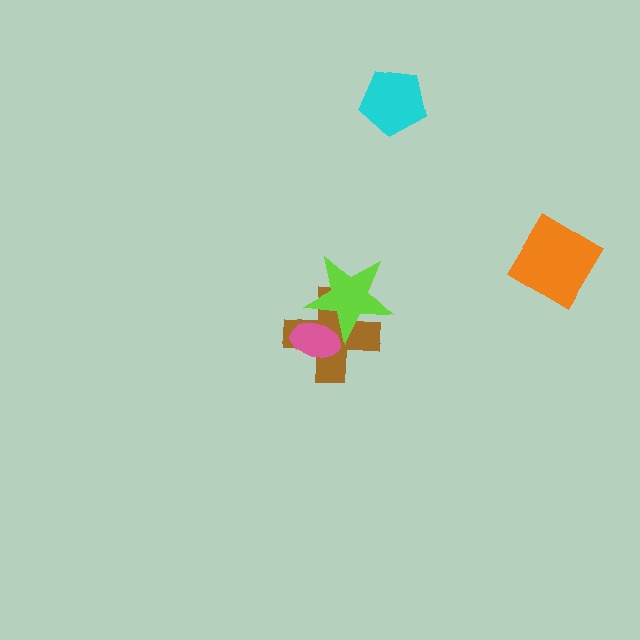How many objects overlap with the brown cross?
2 objects overlap with the brown cross.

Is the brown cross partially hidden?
Yes, it is partially covered by another shape.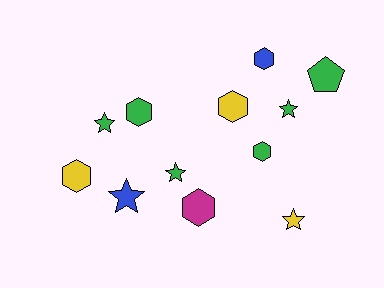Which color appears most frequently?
Green, with 6 objects.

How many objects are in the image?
There are 12 objects.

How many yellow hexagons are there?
There are 2 yellow hexagons.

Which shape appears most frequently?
Hexagon, with 6 objects.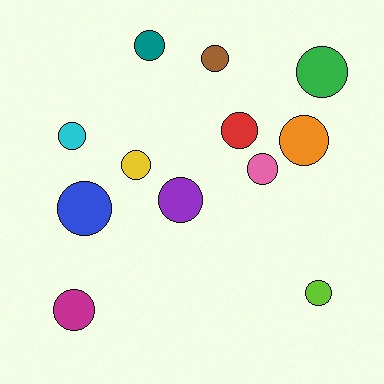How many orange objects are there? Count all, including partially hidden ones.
There is 1 orange object.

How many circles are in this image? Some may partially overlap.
There are 12 circles.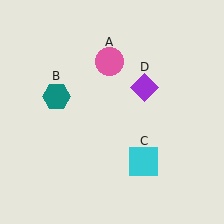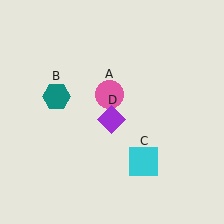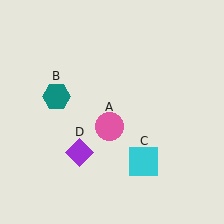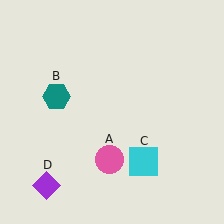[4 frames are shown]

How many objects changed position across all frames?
2 objects changed position: pink circle (object A), purple diamond (object D).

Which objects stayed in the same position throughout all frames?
Teal hexagon (object B) and cyan square (object C) remained stationary.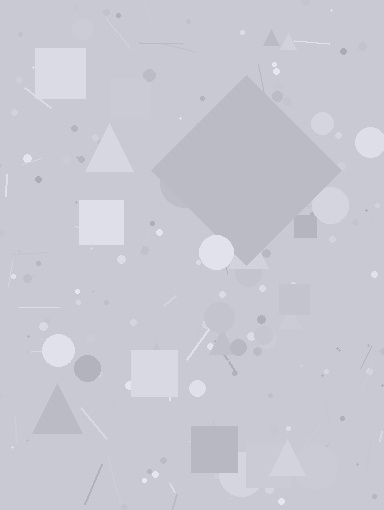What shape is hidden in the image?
A diamond is hidden in the image.